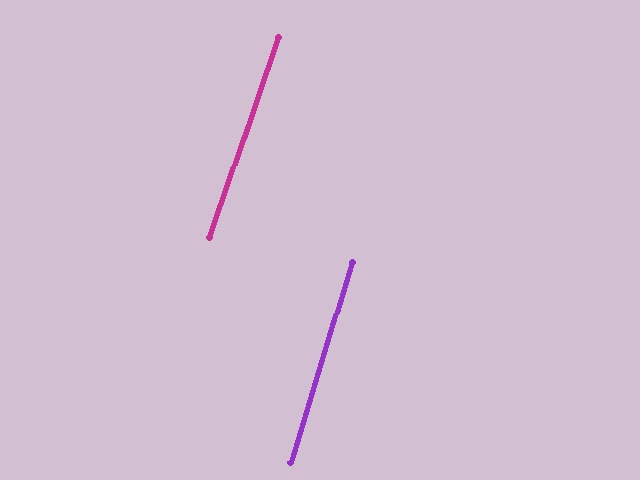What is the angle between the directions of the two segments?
Approximately 2 degrees.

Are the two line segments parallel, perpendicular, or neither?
Parallel — their directions differ by only 1.9°.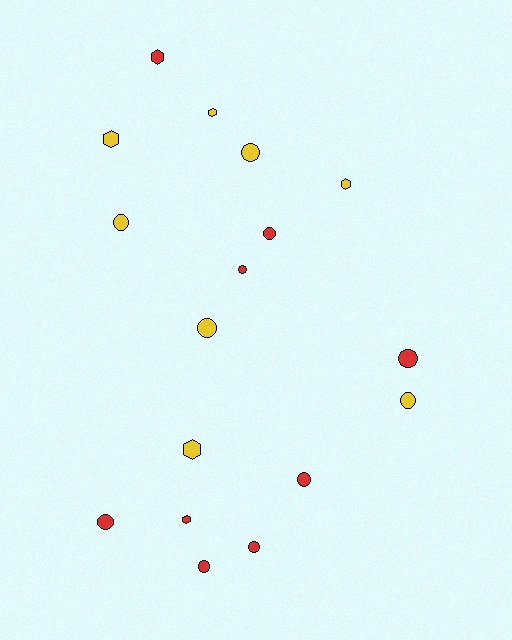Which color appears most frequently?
Red, with 9 objects.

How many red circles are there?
There are 7 red circles.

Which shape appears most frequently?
Circle, with 11 objects.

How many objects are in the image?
There are 17 objects.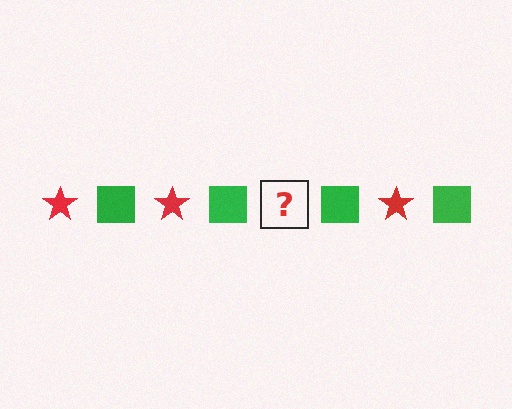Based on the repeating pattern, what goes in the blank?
The blank should be a red star.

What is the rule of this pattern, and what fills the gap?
The rule is that the pattern alternates between red star and green square. The gap should be filled with a red star.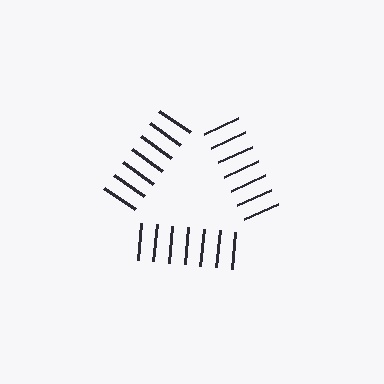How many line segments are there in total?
21 — 7 along each of the 3 edges.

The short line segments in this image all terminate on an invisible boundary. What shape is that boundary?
An illusory triangle — the line segments terminate on its edges but no continuous stroke is drawn.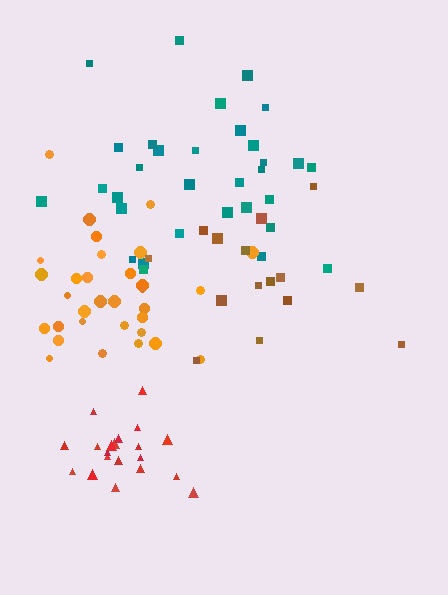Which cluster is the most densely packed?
Red.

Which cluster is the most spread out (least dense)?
Brown.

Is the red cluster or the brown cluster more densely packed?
Red.